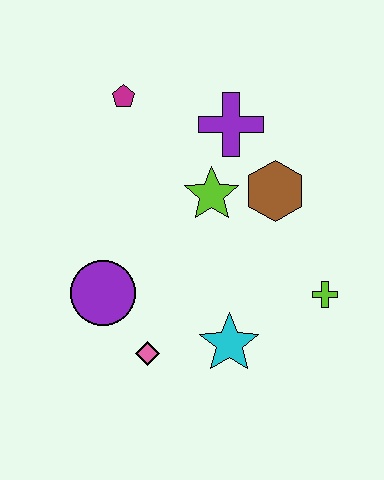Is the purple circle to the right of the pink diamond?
No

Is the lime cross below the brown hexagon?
Yes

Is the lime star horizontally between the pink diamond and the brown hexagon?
Yes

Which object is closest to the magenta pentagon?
The purple cross is closest to the magenta pentagon.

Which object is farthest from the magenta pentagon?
The lime cross is farthest from the magenta pentagon.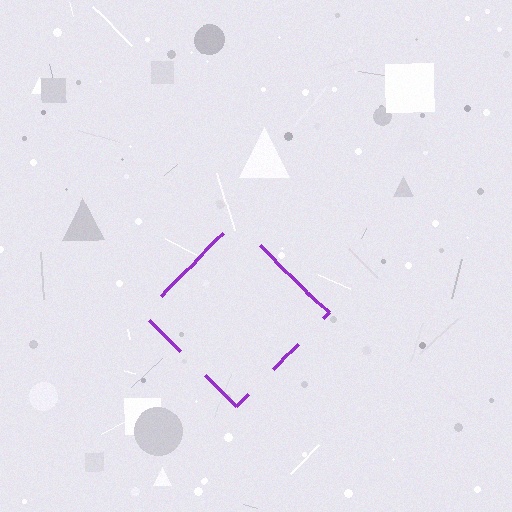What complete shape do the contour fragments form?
The contour fragments form a diamond.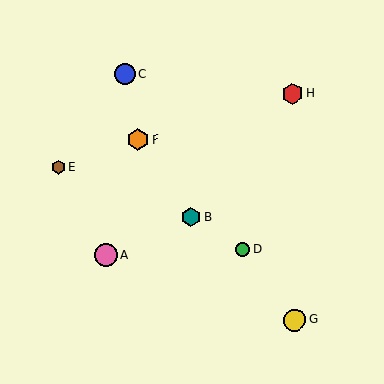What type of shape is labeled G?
Shape G is a yellow circle.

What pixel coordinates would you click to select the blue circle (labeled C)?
Click at (125, 74) to select the blue circle C.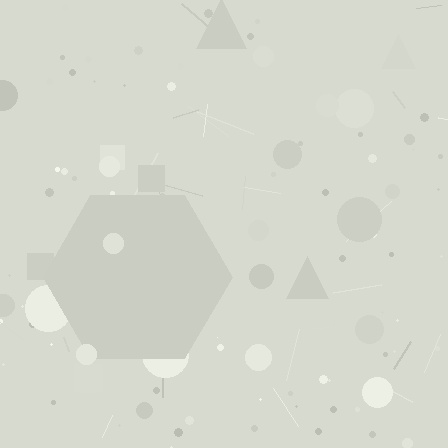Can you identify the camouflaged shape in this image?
The camouflaged shape is a hexagon.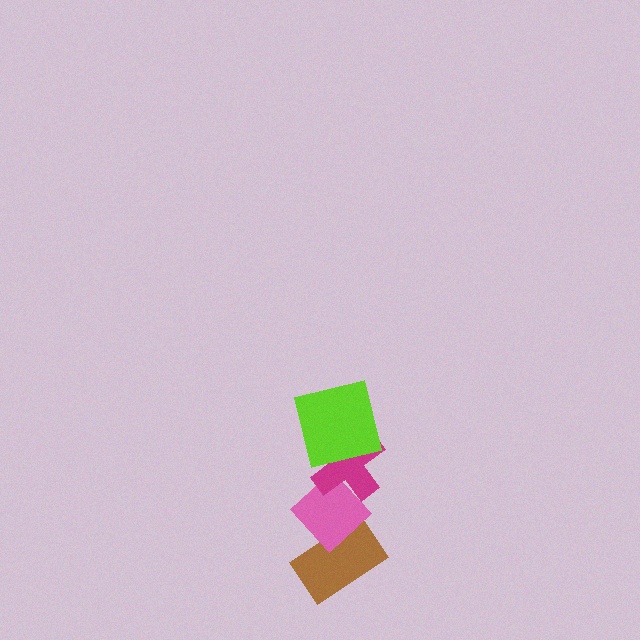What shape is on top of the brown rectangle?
The pink diamond is on top of the brown rectangle.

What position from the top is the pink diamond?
The pink diamond is 3rd from the top.